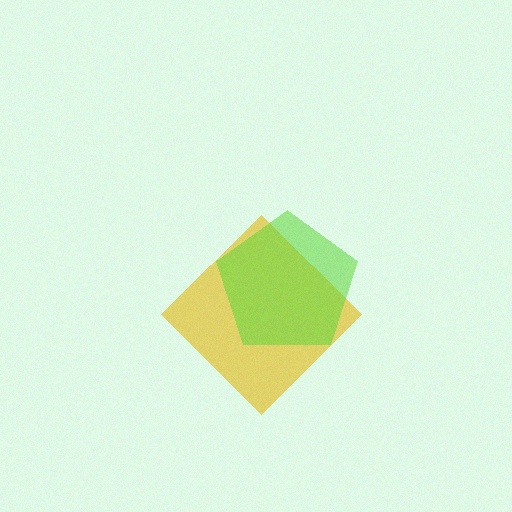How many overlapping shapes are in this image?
There are 2 overlapping shapes in the image.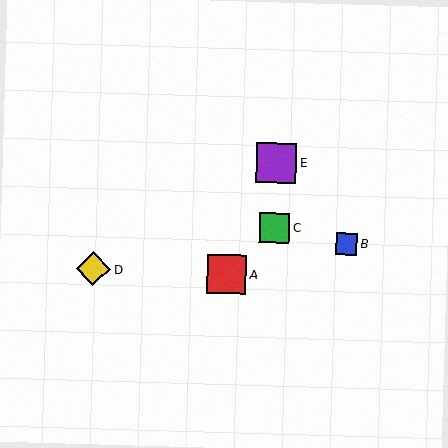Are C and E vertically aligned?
Yes, both are at x≈275.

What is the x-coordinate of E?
Object E is at x≈276.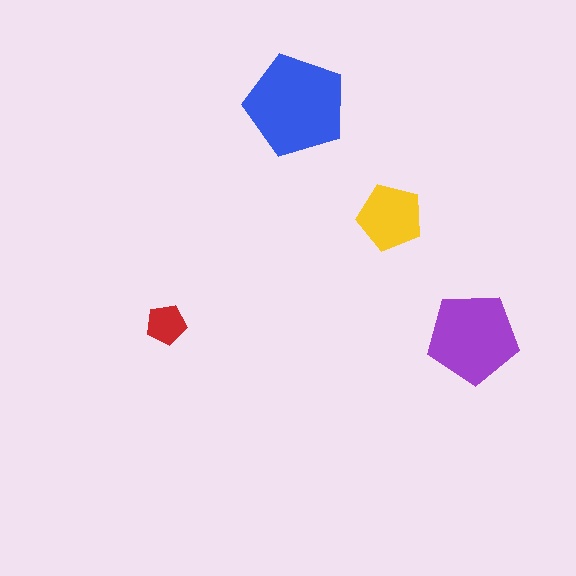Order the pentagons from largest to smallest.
the blue one, the purple one, the yellow one, the red one.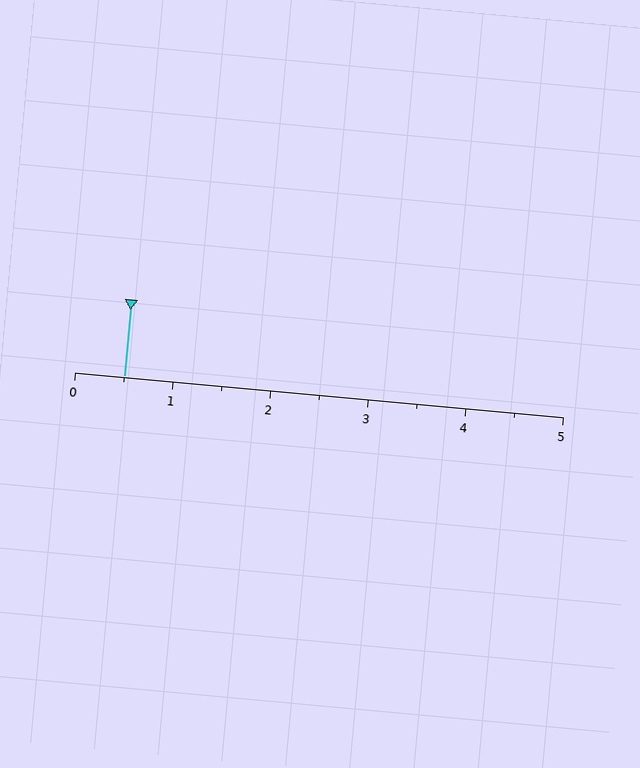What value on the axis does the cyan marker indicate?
The marker indicates approximately 0.5.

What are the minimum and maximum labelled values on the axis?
The axis runs from 0 to 5.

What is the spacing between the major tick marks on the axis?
The major ticks are spaced 1 apart.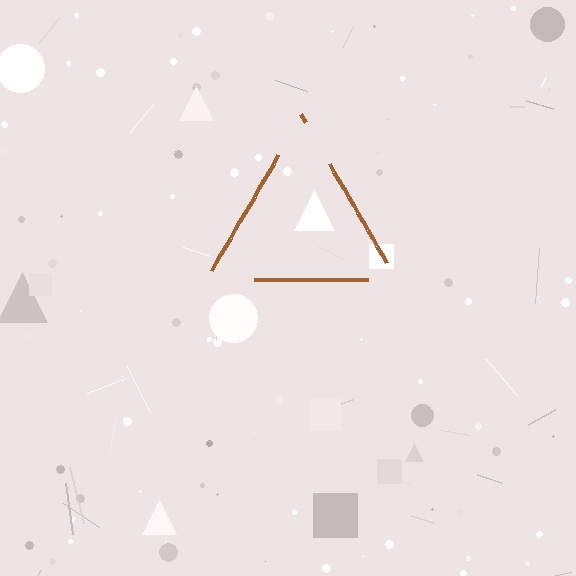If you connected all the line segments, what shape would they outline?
They would outline a triangle.